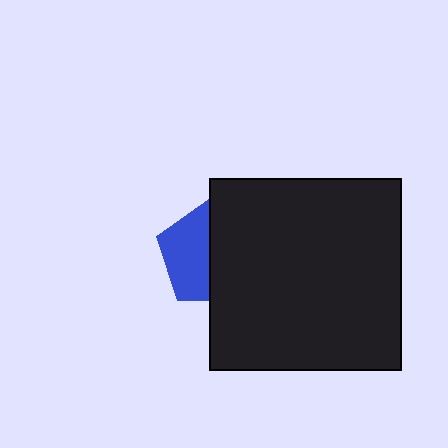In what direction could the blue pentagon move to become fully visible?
The blue pentagon could move left. That would shift it out from behind the black square entirely.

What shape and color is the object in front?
The object in front is a black square.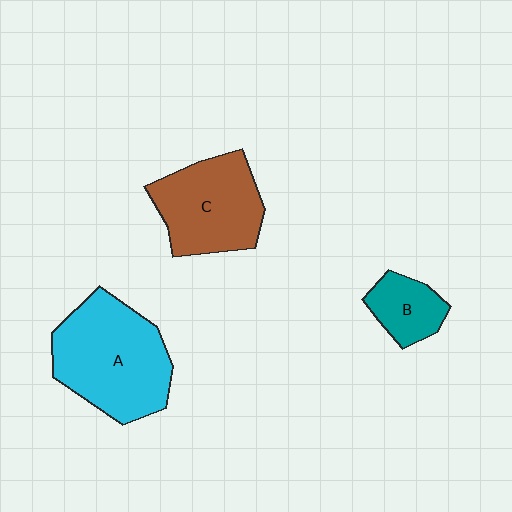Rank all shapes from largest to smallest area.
From largest to smallest: A (cyan), C (brown), B (teal).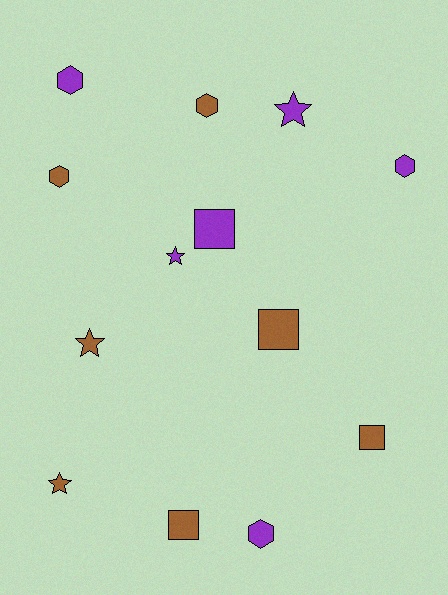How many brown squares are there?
There are 3 brown squares.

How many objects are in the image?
There are 13 objects.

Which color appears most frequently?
Brown, with 7 objects.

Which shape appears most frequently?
Hexagon, with 5 objects.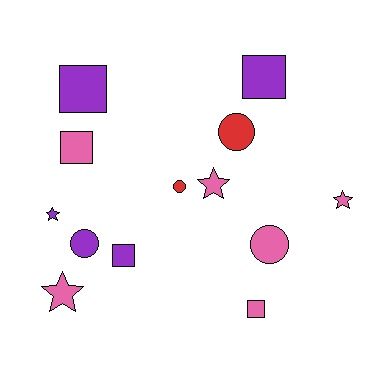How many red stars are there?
There are no red stars.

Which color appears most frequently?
Pink, with 6 objects.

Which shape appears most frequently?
Square, with 5 objects.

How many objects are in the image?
There are 13 objects.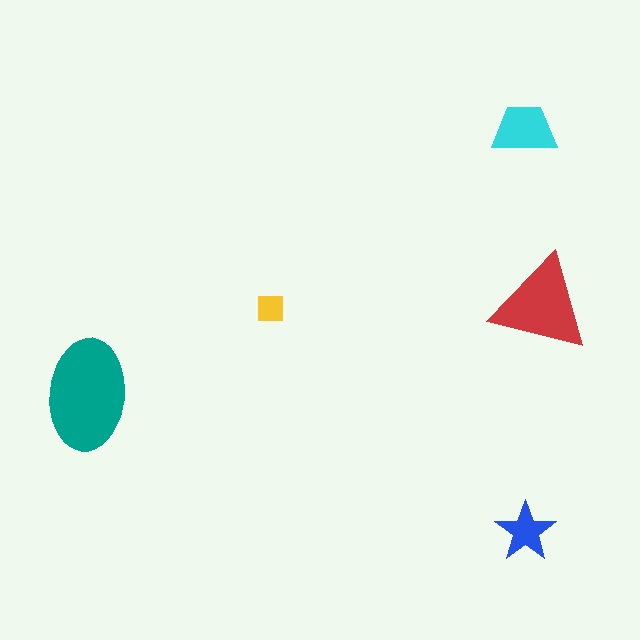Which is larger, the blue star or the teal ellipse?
The teal ellipse.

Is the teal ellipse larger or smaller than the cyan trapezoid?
Larger.